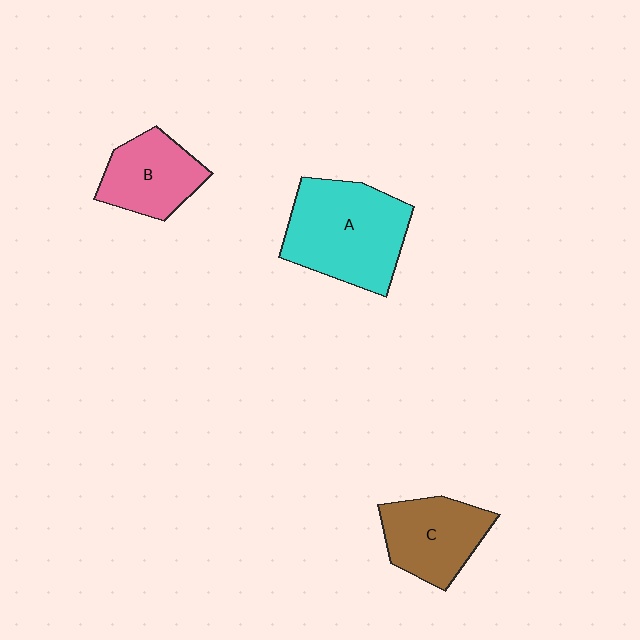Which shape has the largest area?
Shape A (cyan).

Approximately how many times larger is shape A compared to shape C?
Approximately 1.5 times.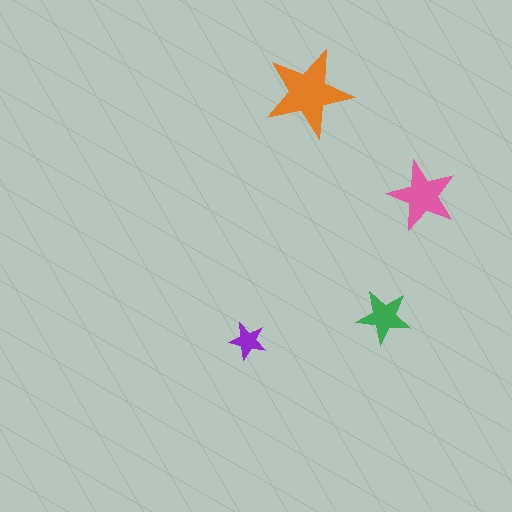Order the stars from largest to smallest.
the orange one, the pink one, the green one, the purple one.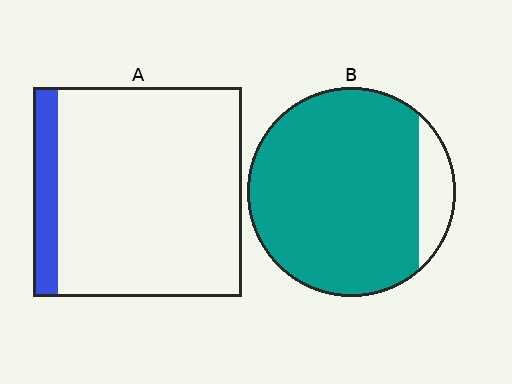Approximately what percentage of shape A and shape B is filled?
A is approximately 10% and B is approximately 90%.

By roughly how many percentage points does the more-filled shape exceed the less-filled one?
By roughly 75 percentage points (B over A).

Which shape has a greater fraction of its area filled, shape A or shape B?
Shape B.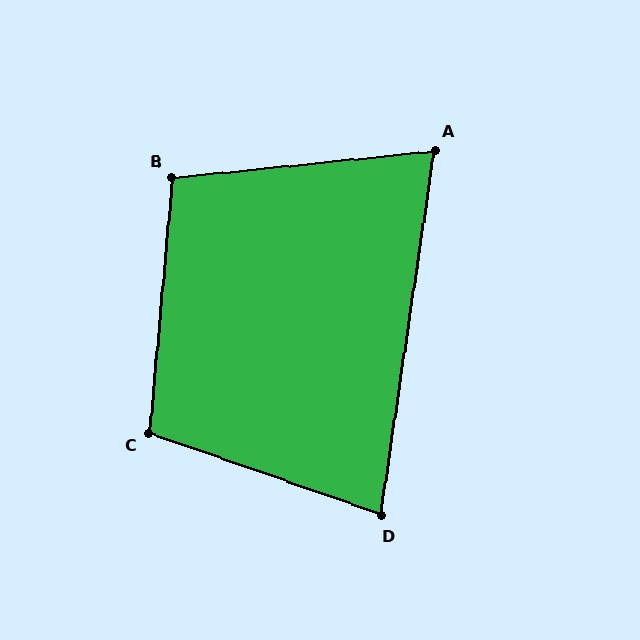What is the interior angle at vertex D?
Approximately 79 degrees (acute).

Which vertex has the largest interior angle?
C, at approximately 104 degrees.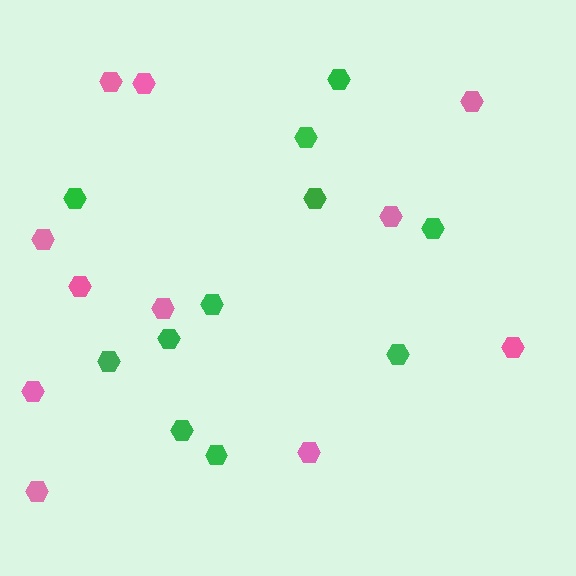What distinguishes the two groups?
There are 2 groups: one group of pink hexagons (11) and one group of green hexagons (11).